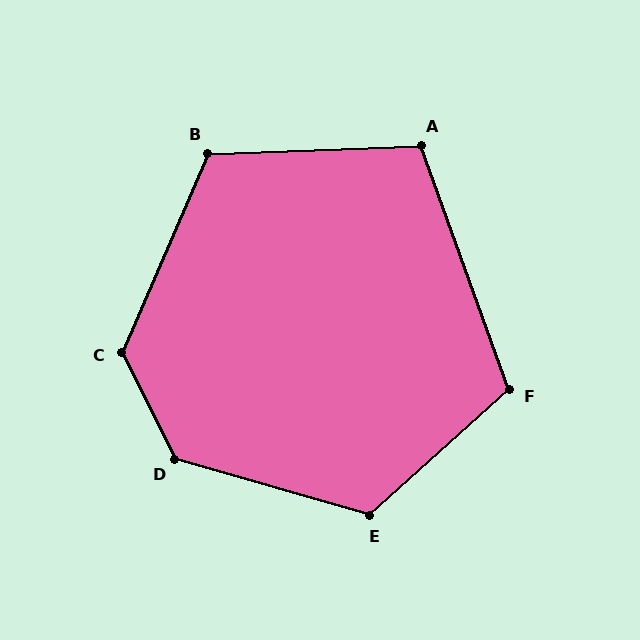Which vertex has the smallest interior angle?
A, at approximately 108 degrees.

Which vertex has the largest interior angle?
D, at approximately 133 degrees.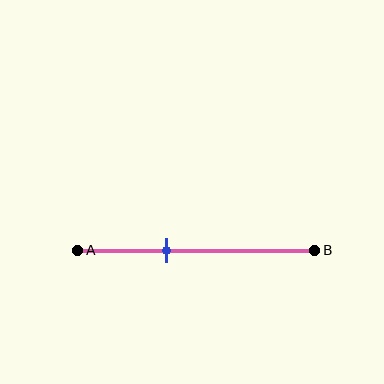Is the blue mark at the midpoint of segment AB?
No, the mark is at about 40% from A, not at the 50% midpoint.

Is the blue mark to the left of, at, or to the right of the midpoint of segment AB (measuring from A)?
The blue mark is to the left of the midpoint of segment AB.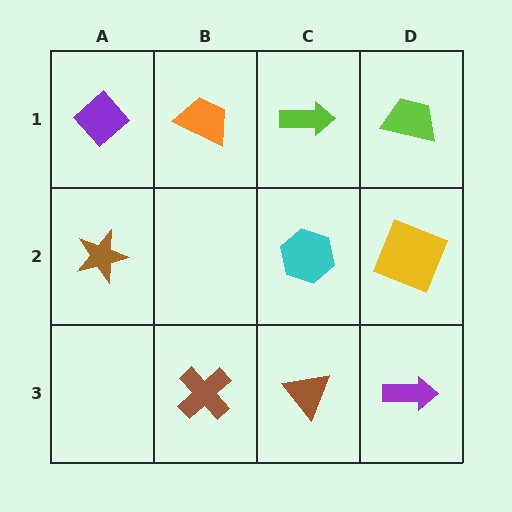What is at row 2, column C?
A cyan hexagon.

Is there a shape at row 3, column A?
No, that cell is empty.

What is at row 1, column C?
A lime arrow.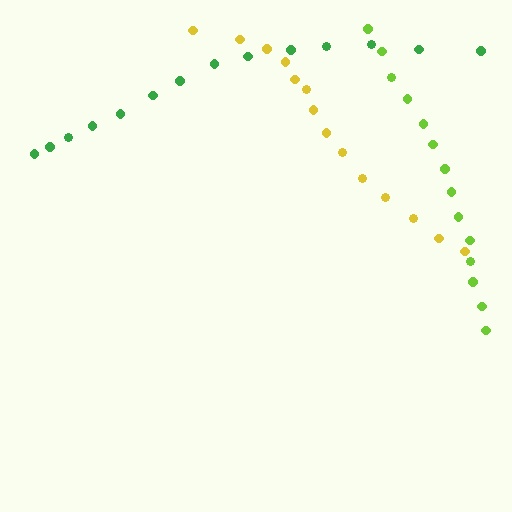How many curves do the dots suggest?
There are 3 distinct paths.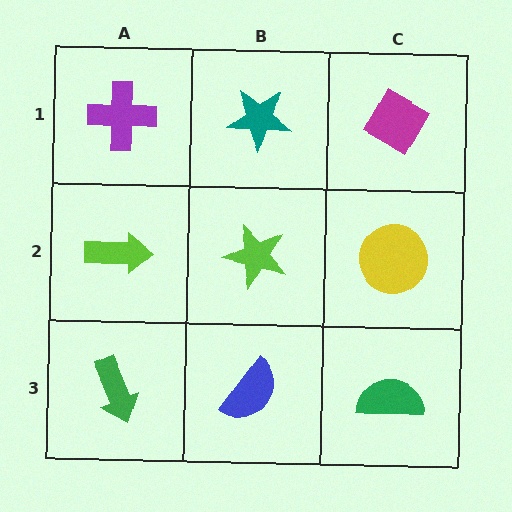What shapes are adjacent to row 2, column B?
A teal star (row 1, column B), a blue semicircle (row 3, column B), a lime arrow (row 2, column A), a yellow circle (row 2, column C).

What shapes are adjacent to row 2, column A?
A purple cross (row 1, column A), a green arrow (row 3, column A), a lime star (row 2, column B).